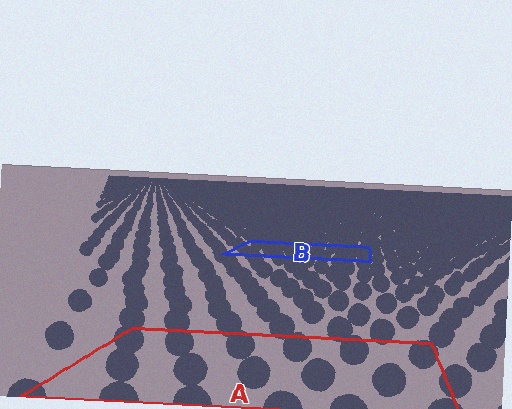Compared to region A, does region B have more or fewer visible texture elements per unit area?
Region B has more texture elements per unit area — they are packed more densely because it is farther away.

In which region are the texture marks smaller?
The texture marks are smaller in region B, because it is farther away.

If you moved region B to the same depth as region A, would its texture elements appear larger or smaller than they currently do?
They would appear larger. At a closer depth, the same texture elements are projected at a bigger on-screen size.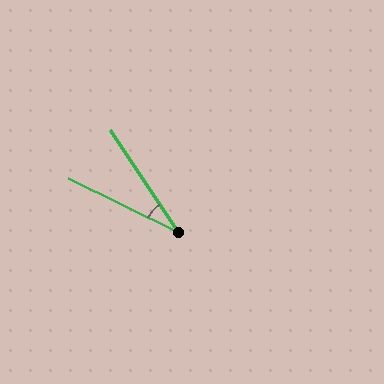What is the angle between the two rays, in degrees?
Approximately 30 degrees.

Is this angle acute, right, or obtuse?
It is acute.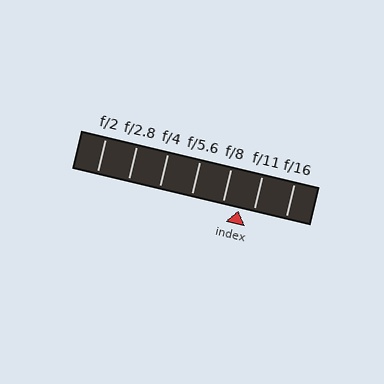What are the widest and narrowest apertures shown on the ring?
The widest aperture shown is f/2 and the narrowest is f/16.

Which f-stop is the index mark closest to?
The index mark is closest to f/11.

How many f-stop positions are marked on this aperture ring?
There are 7 f-stop positions marked.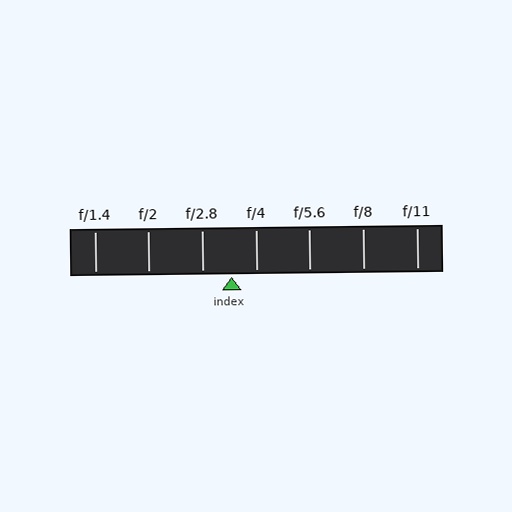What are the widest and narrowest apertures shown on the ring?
The widest aperture shown is f/1.4 and the narrowest is f/11.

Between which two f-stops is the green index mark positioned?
The index mark is between f/2.8 and f/4.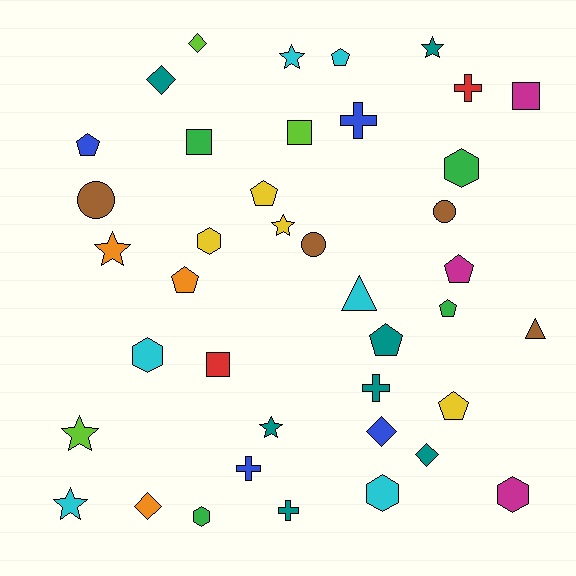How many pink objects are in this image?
There are no pink objects.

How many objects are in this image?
There are 40 objects.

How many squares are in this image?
There are 4 squares.